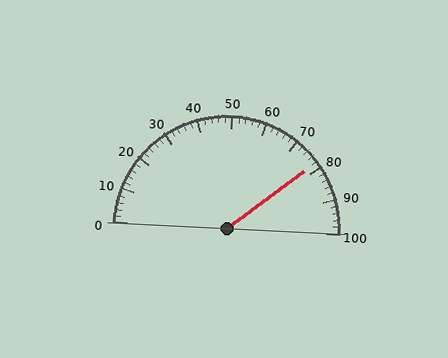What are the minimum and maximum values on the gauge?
The gauge ranges from 0 to 100.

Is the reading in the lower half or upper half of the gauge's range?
The reading is in the upper half of the range (0 to 100).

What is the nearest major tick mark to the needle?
The nearest major tick mark is 80.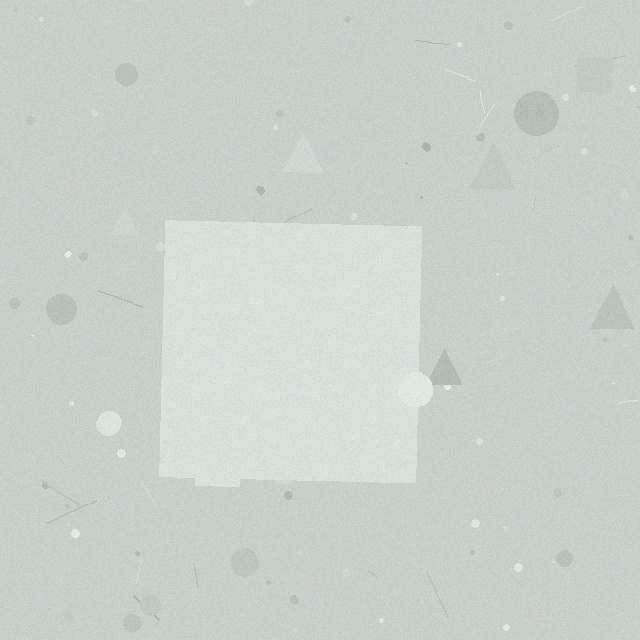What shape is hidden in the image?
A square is hidden in the image.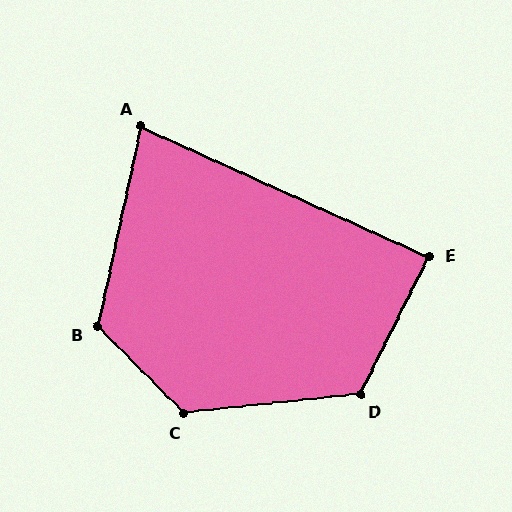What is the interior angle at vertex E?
Approximately 88 degrees (approximately right).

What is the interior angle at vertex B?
Approximately 123 degrees (obtuse).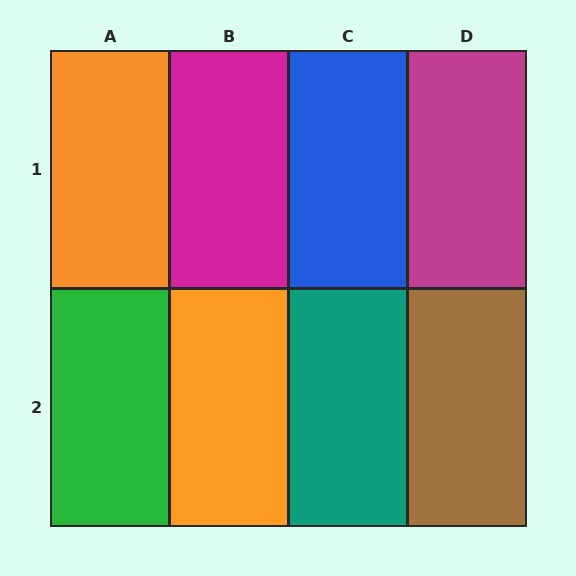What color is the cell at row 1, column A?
Orange.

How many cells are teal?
1 cell is teal.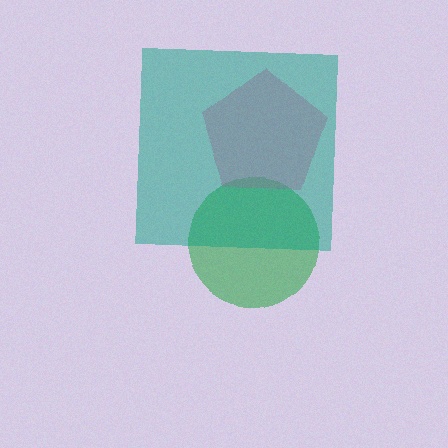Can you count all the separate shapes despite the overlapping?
Yes, there are 3 separate shapes.